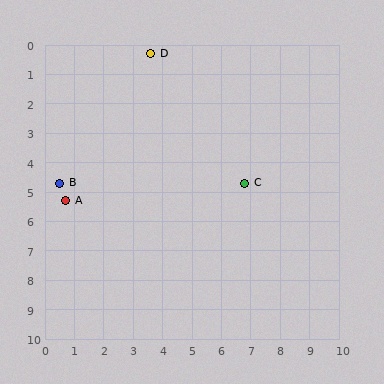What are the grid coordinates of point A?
Point A is at approximately (0.7, 5.3).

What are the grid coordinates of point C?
Point C is at approximately (6.8, 4.7).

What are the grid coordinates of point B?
Point B is at approximately (0.5, 4.7).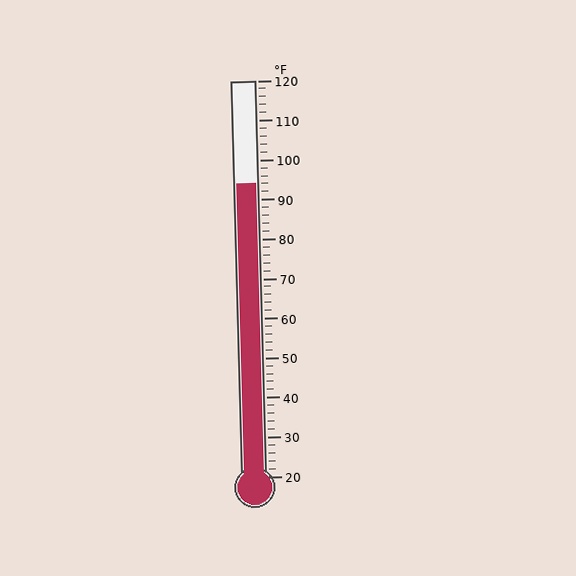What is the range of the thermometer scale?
The thermometer scale ranges from 20°F to 120°F.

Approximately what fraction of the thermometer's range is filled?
The thermometer is filled to approximately 75% of its range.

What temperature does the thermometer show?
The thermometer shows approximately 94°F.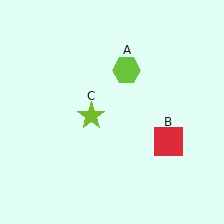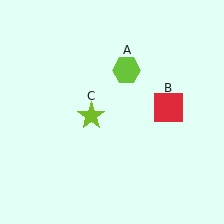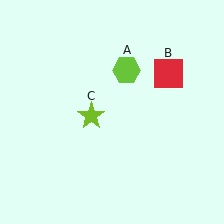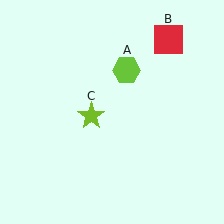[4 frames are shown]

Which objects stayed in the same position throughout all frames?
Lime hexagon (object A) and lime star (object C) remained stationary.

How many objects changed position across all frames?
1 object changed position: red square (object B).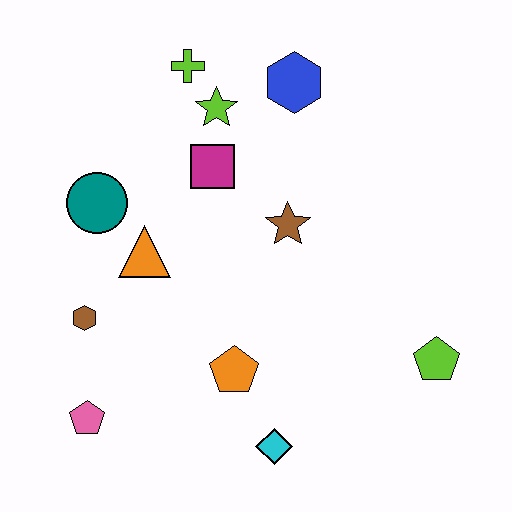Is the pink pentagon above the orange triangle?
No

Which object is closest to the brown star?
The magenta square is closest to the brown star.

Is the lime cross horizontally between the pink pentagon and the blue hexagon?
Yes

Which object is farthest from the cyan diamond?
The lime cross is farthest from the cyan diamond.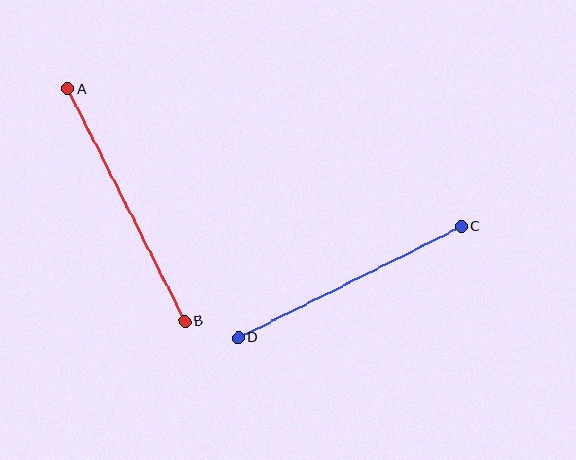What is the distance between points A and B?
The distance is approximately 260 pixels.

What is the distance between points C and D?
The distance is approximately 249 pixels.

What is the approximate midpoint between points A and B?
The midpoint is at approximately (126, 205) pixels.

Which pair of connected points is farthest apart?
Points A and B are farthest apart.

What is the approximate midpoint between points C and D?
The midpoint is at approximately (350, 282) pixels.